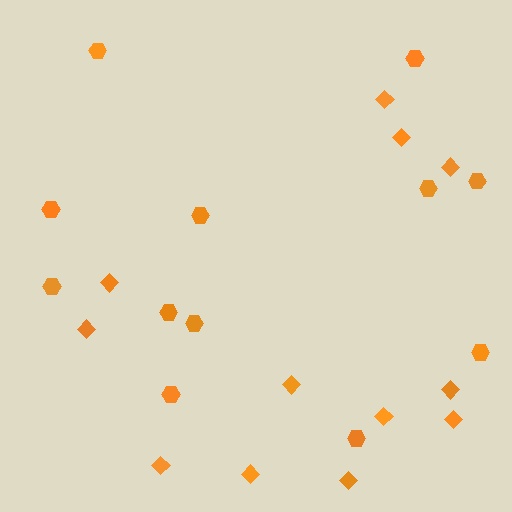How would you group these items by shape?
There are 2 groups: one group of diamonds (12) and one group of hexagons (12).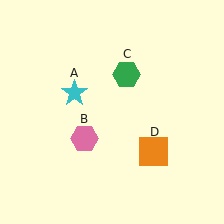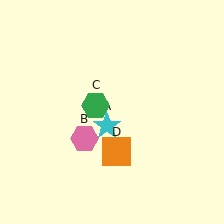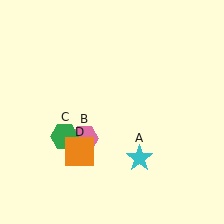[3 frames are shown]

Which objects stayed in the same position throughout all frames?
Pink hexagon (object B) remained stationary.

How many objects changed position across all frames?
3 objects changed position: cyan star (object A), green hexagon (object C), orange square (object D).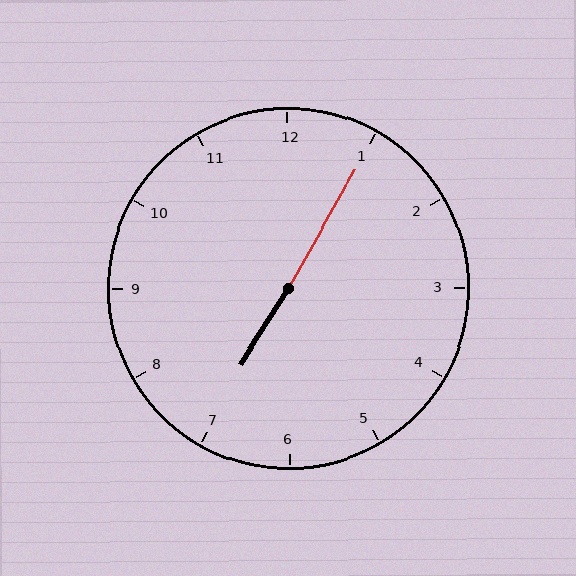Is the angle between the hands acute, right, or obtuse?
It is obtuse.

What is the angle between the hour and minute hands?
Approximately 178 degrees.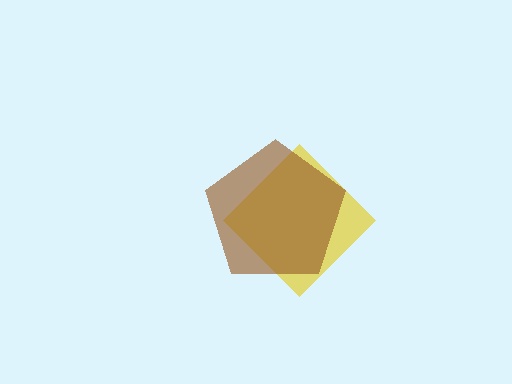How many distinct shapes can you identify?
There are 2 distinct shapes: a yellow diamond, a brown pentagon.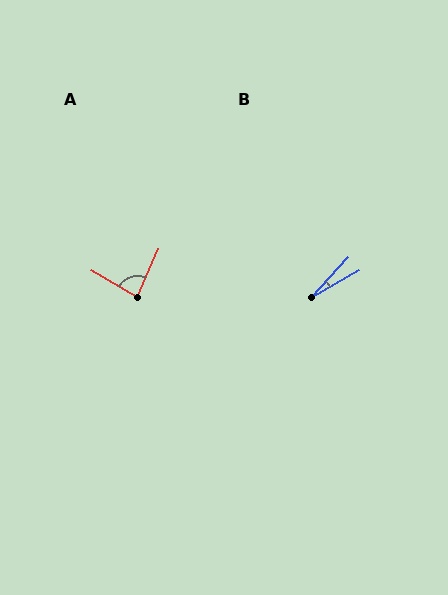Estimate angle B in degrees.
Approximately 18 degrees.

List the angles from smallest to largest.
B (18°), A (83°).